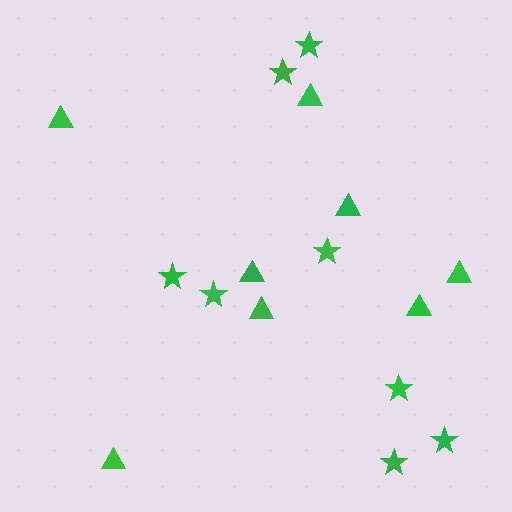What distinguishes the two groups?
There are 2 groups: one group of stars (8) and one group of triangles (8).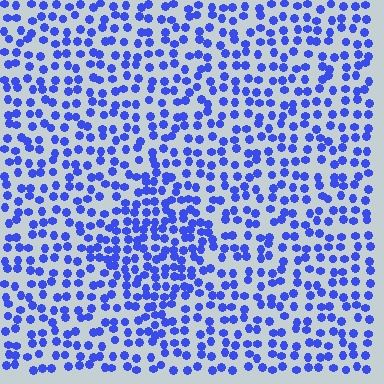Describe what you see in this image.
The image contains small blue elements arranged at two different densities. A diamond-shaped region is visible where the elements are more densely packed than the surrounding area.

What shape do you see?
I see a diamond.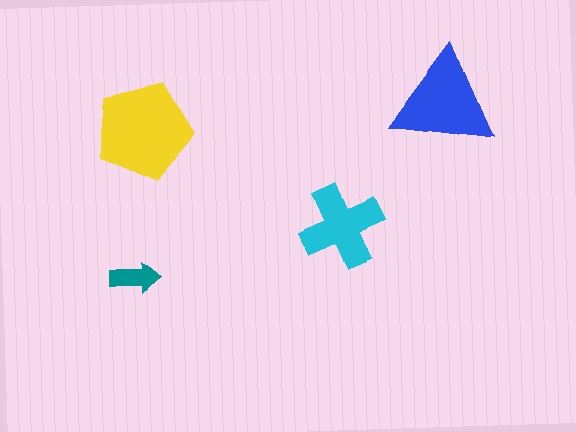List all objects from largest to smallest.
The yellow pentagon, the blue triangle, the cyan cross, the teal arrow.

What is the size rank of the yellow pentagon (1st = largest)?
1st.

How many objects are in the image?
There are 4 objects in the image.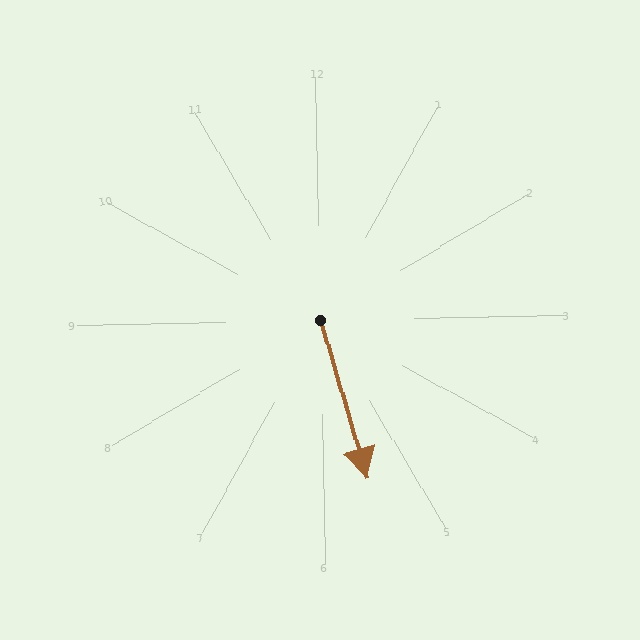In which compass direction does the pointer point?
South.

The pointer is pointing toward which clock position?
Roughly 5 o'clock.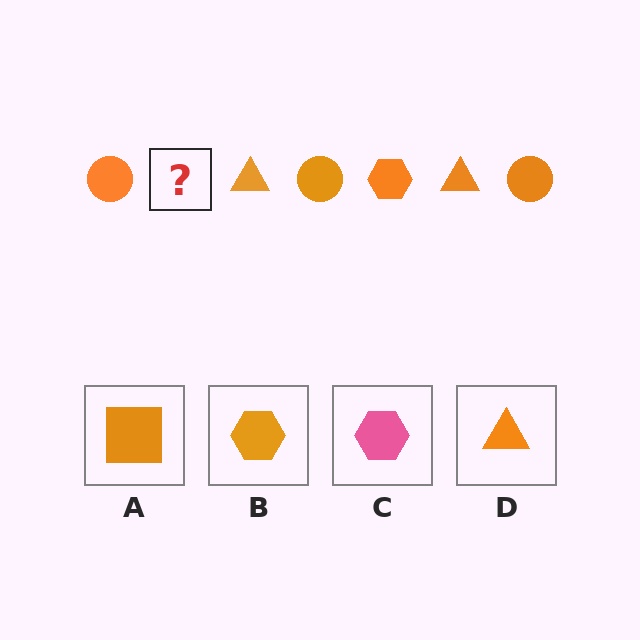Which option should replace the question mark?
Option B.